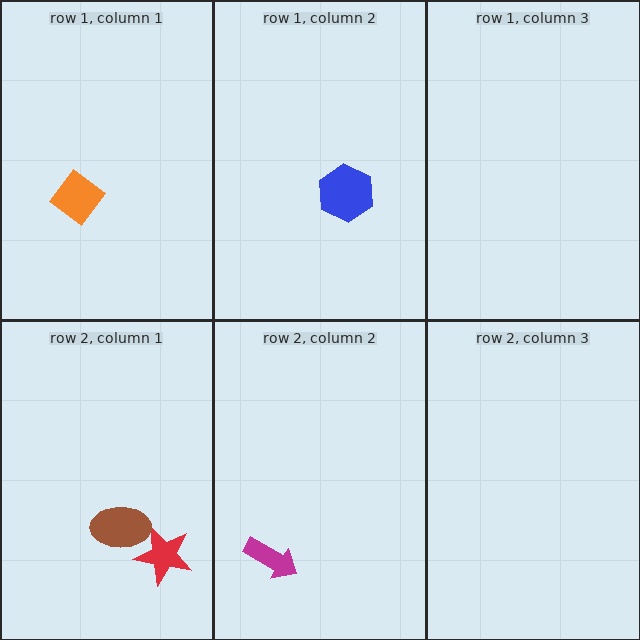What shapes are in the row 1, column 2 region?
The blue hexagon.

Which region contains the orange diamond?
The row 1, column 1 region.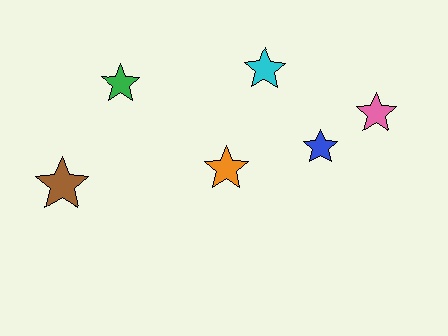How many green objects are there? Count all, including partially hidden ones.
There is 1 green object.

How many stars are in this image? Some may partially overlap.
There are 6 stars.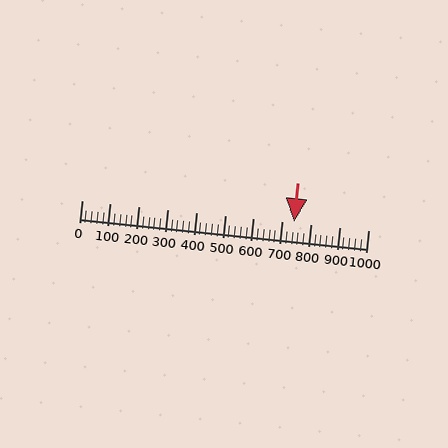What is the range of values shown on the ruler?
The ruler shows values from 0 to 1000.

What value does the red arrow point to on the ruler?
The red arrow points to approximately 740.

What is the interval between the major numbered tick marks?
The major tick marks are spaced 100 units apart.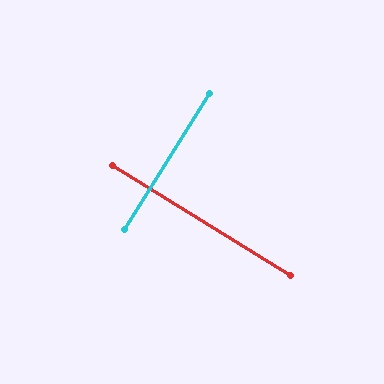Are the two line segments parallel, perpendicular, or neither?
Perpendicular — they meet at approximately 90°.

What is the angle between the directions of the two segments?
Approximately 90 degrees.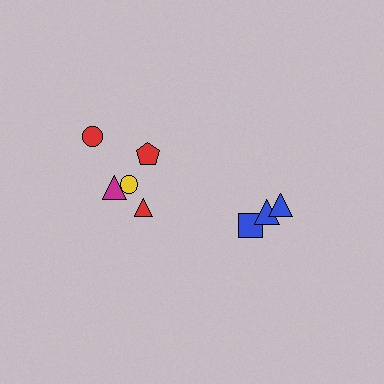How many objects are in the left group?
There are 5 objects.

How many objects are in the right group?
There are 3 objects.